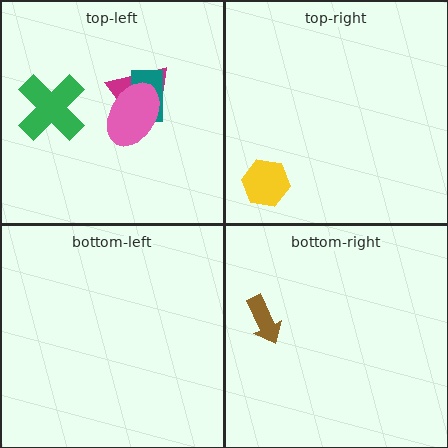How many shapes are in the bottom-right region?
1.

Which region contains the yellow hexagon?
The top-right region.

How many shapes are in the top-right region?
1.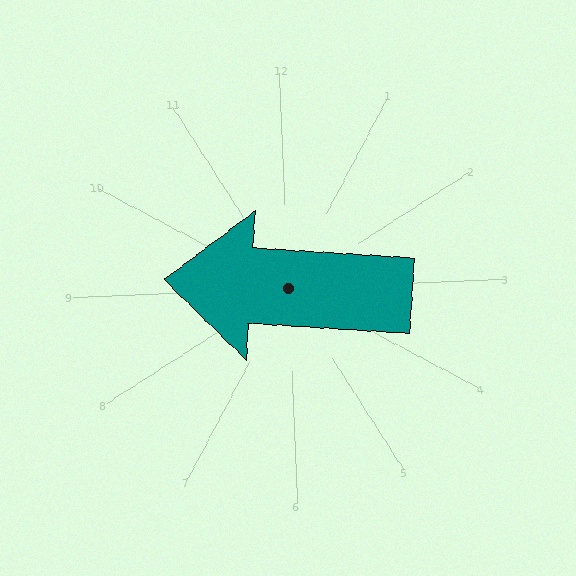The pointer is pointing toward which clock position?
Roughly 9 o'clock.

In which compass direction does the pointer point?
West.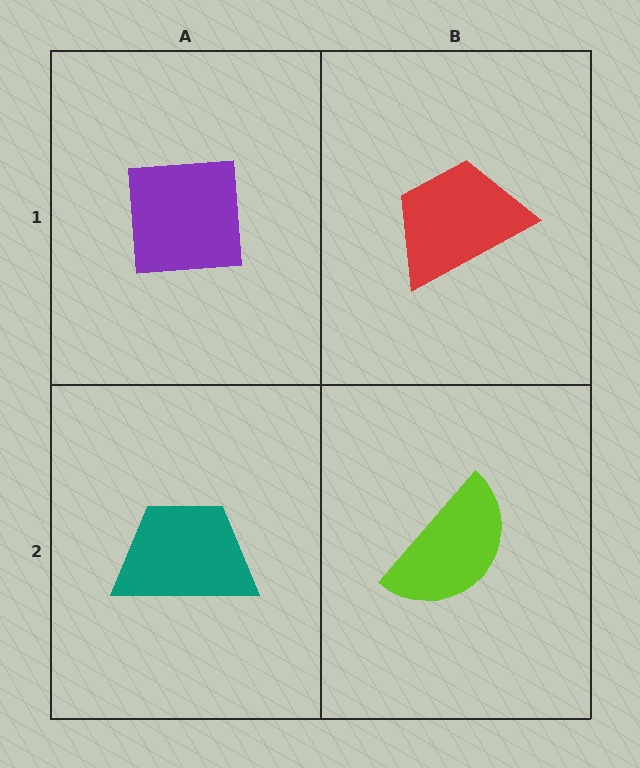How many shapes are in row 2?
2 shapes.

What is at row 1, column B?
A red trapezoid.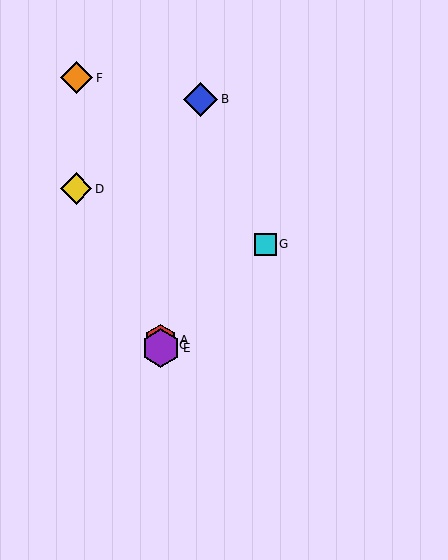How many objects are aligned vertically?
3 objects (A, C, E) are aligned vertically.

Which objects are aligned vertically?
Objects A, C, E are aligned vertically.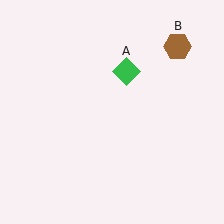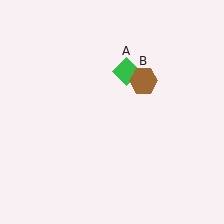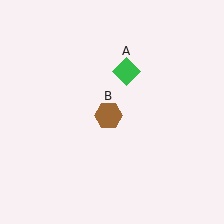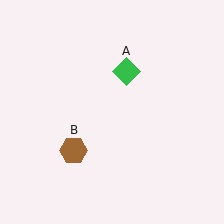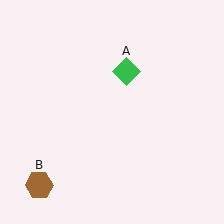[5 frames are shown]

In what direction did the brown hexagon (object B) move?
The brown hexagon (object B) moved down and to the left.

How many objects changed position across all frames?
1 object changed position: brown hexagon (object B).